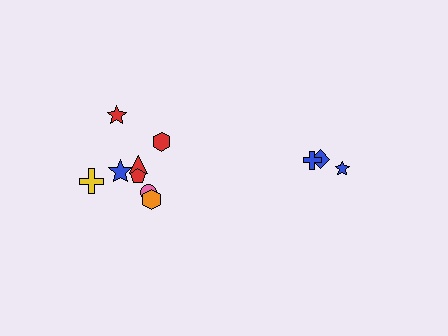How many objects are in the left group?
There are 8 objects.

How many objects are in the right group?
There are 3 objects.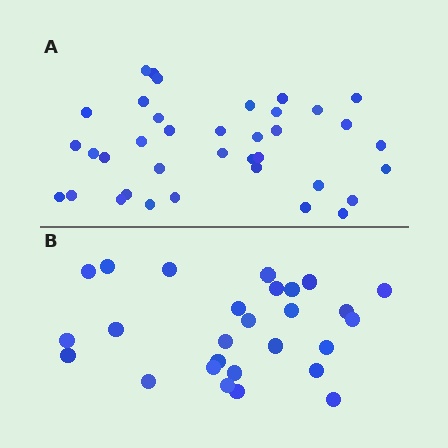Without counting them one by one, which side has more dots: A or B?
Region A (the top region) has more dots.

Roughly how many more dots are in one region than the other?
Region A has roughly 10 or so more dots than region B.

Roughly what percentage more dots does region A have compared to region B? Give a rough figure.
About 35% more.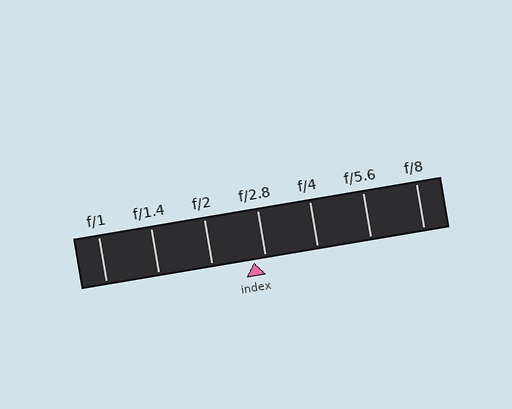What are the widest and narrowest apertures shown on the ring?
The widest aperture shown is f/1 and the narrowest is f/8.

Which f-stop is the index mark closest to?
The index mark is closest to f/2.8.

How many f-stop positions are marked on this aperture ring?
There are 7 f-stop positions marked.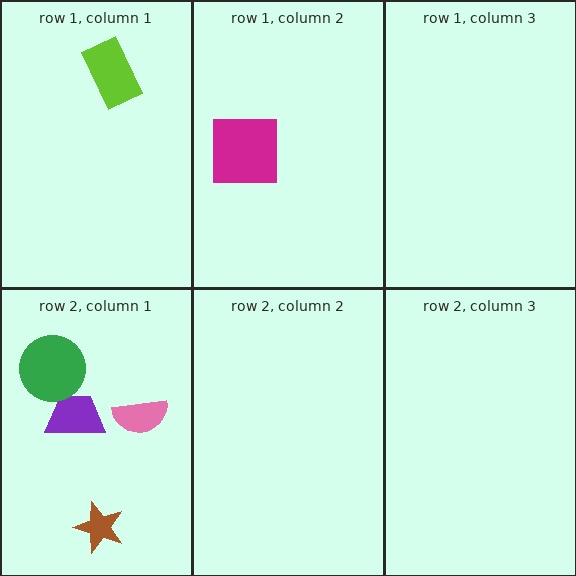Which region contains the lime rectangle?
The row 1, column 1 region.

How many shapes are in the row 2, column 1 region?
4.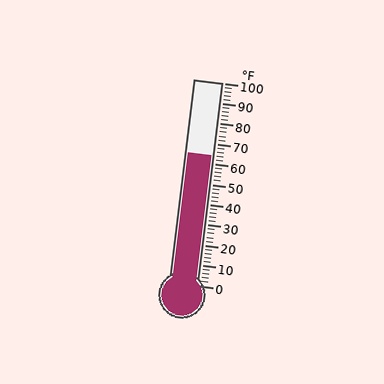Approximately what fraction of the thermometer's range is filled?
The thermometer is filled to approximately 65% of its range.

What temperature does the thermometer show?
The thermometer shows approximately 64°F.